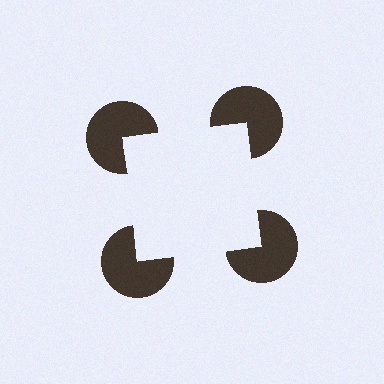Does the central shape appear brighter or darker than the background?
It typically appears slightly brighter than the background, even though no actual brightness change is drawn.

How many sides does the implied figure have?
4 sides.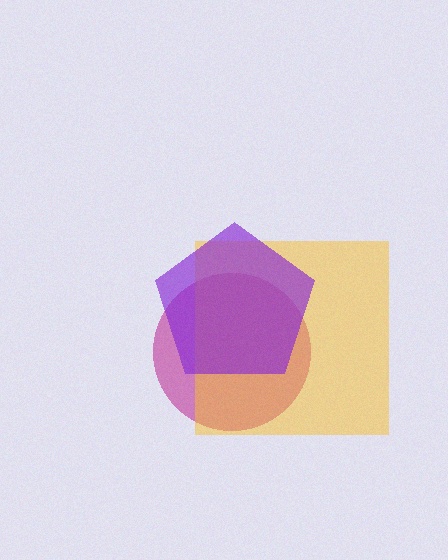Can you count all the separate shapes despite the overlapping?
Yes, there are 3 separate shapes.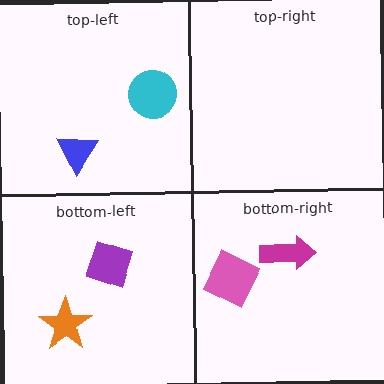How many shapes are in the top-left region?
2.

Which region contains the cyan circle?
The top-left region.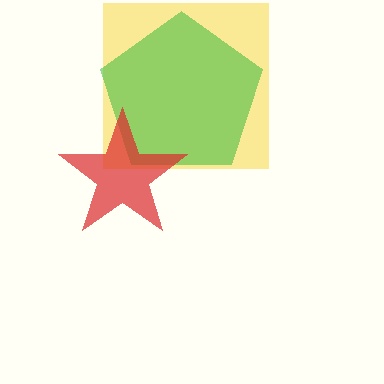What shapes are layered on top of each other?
The layered shapes are: a yellow square, a green pentagon, a red star.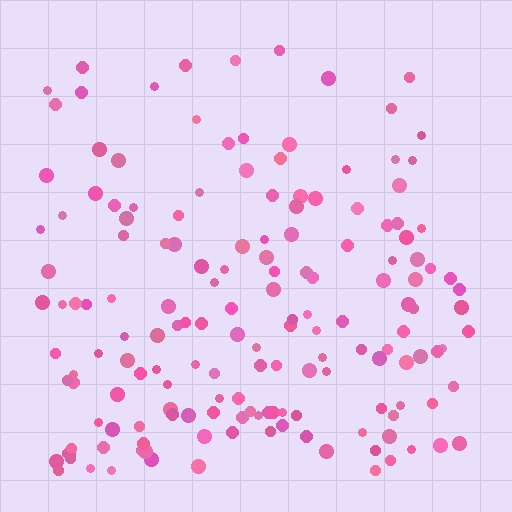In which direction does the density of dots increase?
From top to bottom, with the bottom side densest.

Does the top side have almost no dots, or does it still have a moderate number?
Still a moderate number, just noticeably fewer than the bottom.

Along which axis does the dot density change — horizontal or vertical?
Vertical.